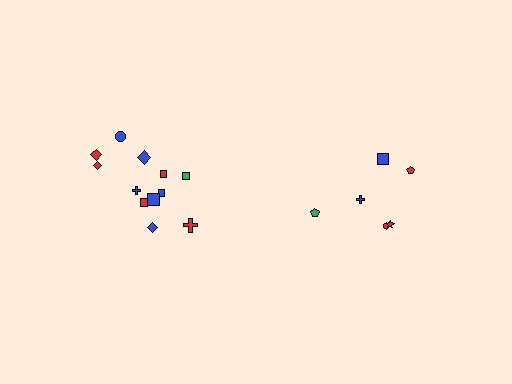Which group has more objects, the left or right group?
The left group.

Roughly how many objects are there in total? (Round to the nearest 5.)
Roughly 20 objects in total.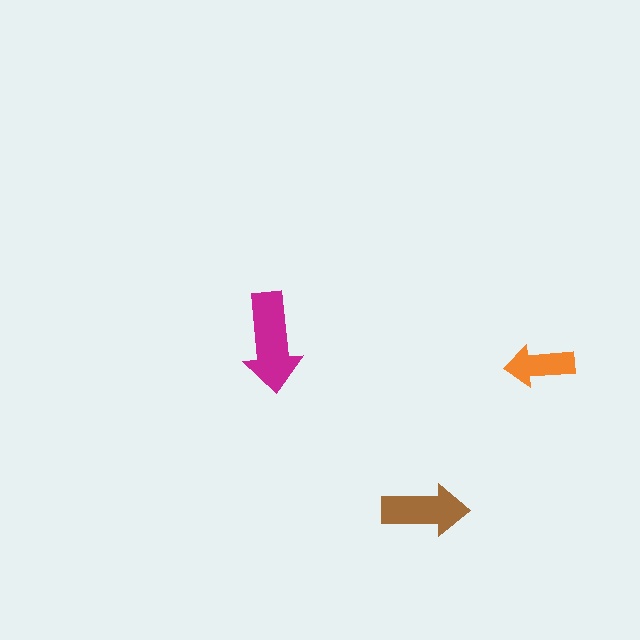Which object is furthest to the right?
The orange arrow is rightmost.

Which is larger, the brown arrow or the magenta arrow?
The magenta one.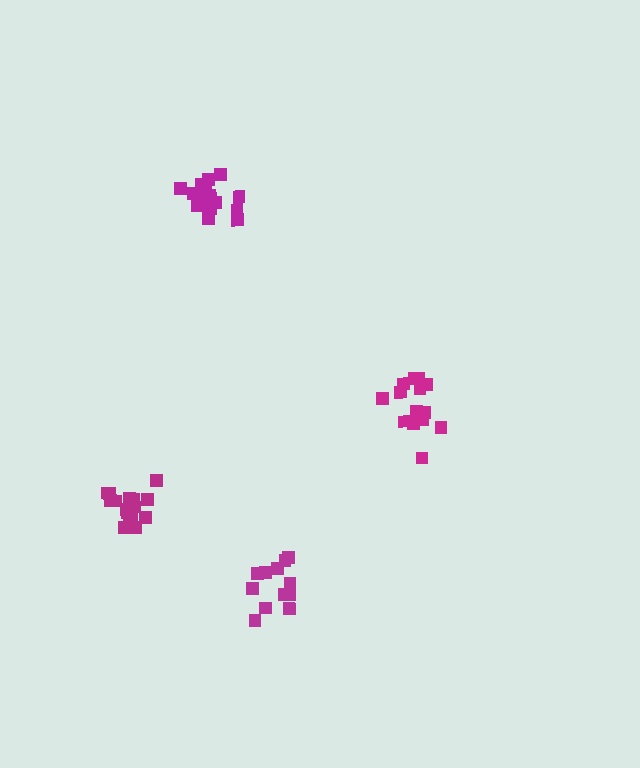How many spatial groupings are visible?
There are 4 spatial groupings.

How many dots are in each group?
Group 1: 13 dots, Group 2: 16 dots, Group 3: 14 dots, Group 4: 16 dots (59 total).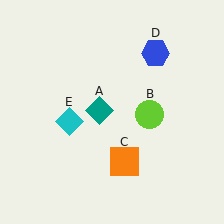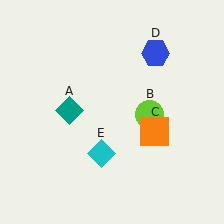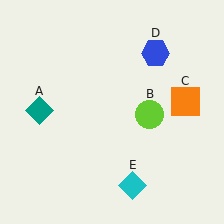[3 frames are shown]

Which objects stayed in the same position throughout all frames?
Lime circle (object B) and blue hexagon (object D) remained stationary.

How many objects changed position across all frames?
3 objects changed position: teal diamond (object A), orange square (object C), cyan diamond (object E).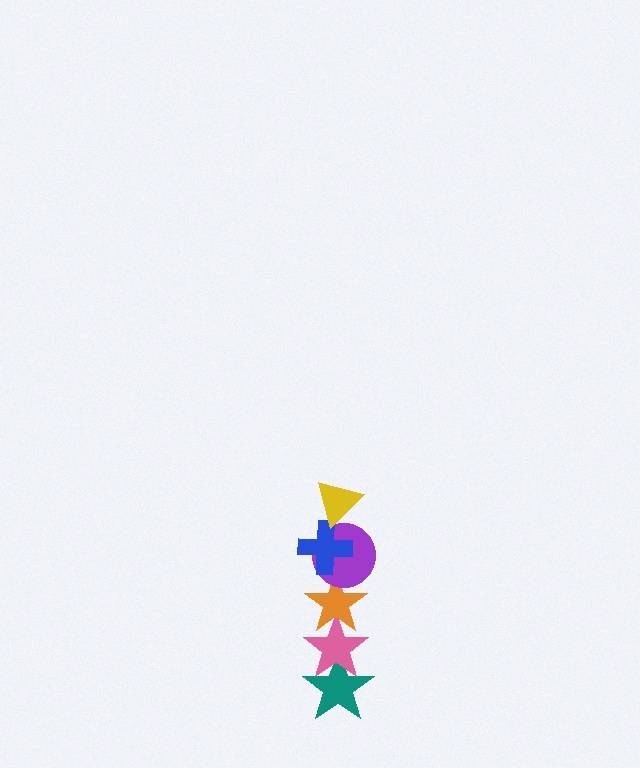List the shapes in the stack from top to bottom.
From top to bottom: the yellow triangle, the blue cross, the purple circle, the orange star, the pink star, the teal star.